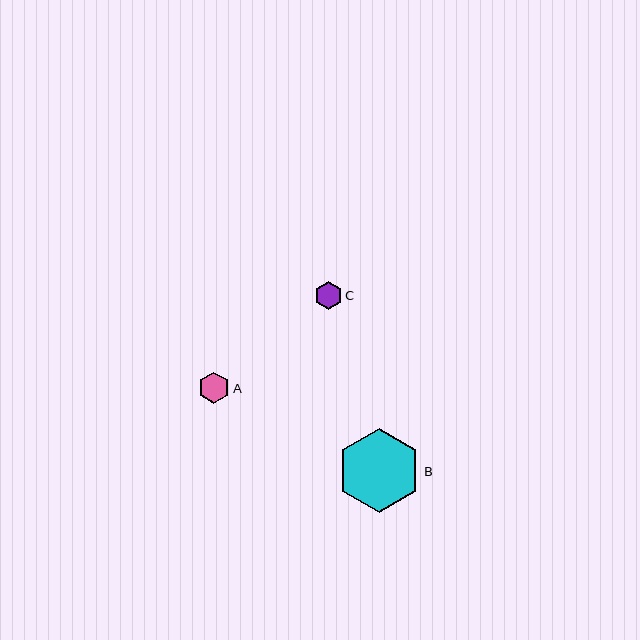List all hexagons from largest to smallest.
From largest to smallest: B, A, C.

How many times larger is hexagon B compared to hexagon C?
Hexagon B is approximately 3.0 times the size of hexagon C.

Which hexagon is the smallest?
Hexagon C is the smallest with a size of approximately 28 pixels.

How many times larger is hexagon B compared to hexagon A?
Hexagon B is approximately 2.6 times the size of hexagon A.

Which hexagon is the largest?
Hexagon B is the largest with a size of approximately 84 pixels.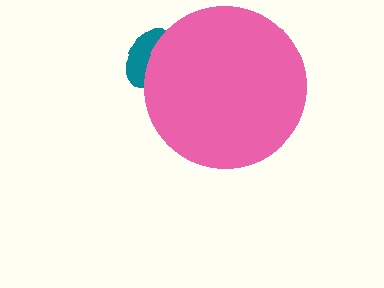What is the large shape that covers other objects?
A pink circle.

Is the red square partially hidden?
Yes, the red square is partially hidden behind the pink circle.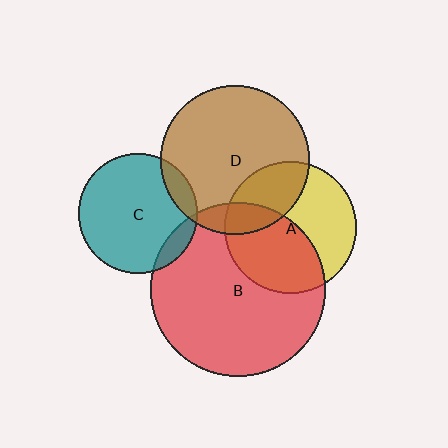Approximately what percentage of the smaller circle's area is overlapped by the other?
Approximately 10%.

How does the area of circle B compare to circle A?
Approximately 1.7 times.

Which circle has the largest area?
Circle B (red).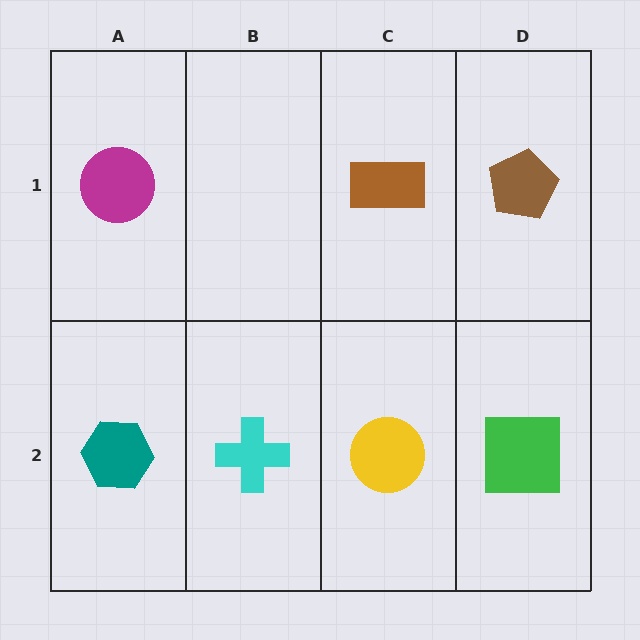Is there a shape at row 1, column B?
No, that cell is empty.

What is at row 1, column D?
A brown pentagon.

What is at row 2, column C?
A yellow circle.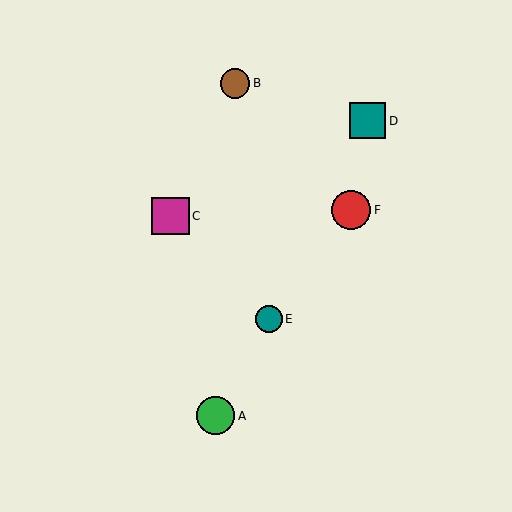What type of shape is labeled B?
Shape B is a brown circle.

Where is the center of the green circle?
The center of the green circle is at (216, 416).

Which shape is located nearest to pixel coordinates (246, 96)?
The brown circle (labeled B) at (235, 83) is nearest to that location.